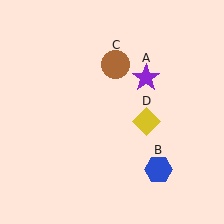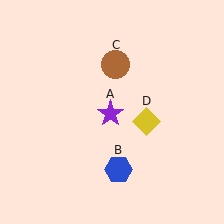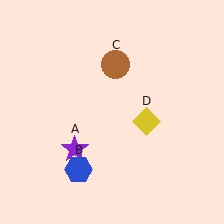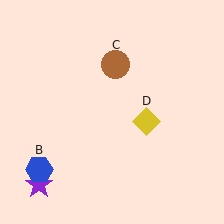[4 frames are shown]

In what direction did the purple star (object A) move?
The purple star (object A) moved down and to the left.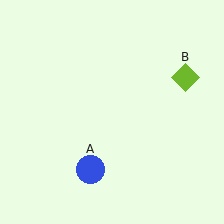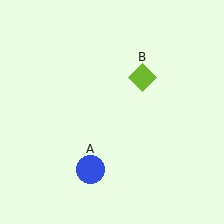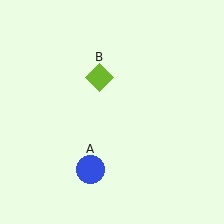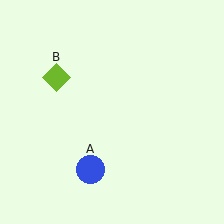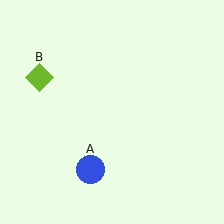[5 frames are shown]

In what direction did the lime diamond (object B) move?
The lime diamond (object B) moved left.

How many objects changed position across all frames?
1 object changed position: lime diamond (object B).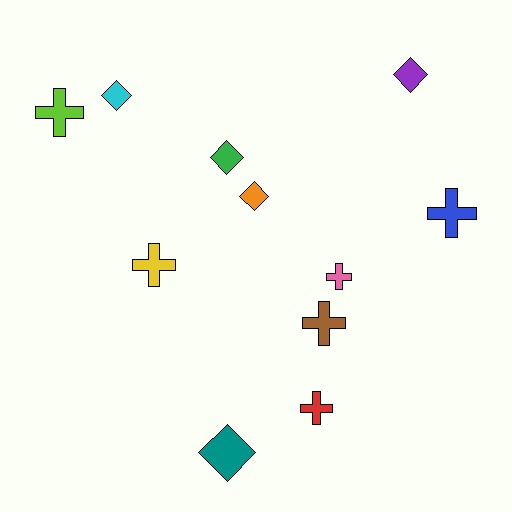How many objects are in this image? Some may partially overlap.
There are 11 objects.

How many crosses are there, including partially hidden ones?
There are 6 crosses.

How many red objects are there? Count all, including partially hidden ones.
There is 1 red object.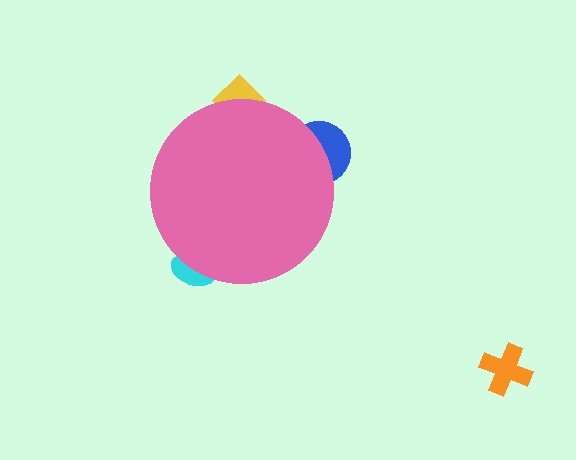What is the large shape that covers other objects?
A pink circle.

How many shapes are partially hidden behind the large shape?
3 shapes are partially hidden.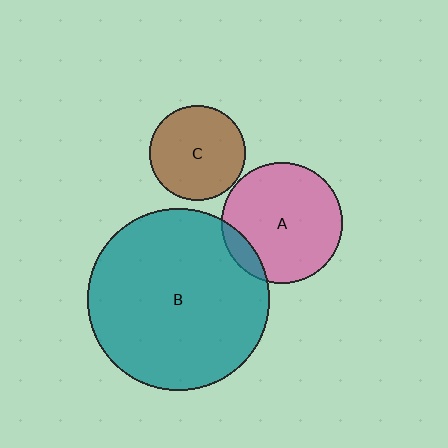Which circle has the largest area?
Circle B (teal).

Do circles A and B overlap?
Yes.